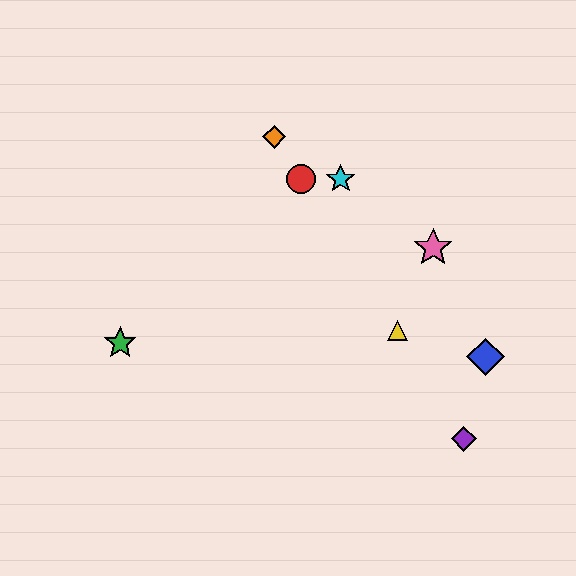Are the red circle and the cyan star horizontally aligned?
Yes, both are at y≈179.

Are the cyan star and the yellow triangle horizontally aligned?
No, the cyan star is at y≈179 and the yellow triangle is at y≈330.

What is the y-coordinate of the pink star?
The pink star is at y≈248.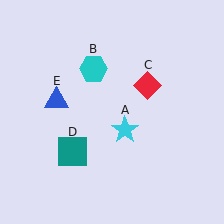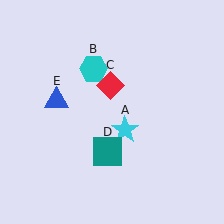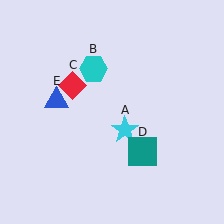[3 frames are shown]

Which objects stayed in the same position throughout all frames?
Cyan star (object A) and cyan hexagon (object B) and blue triangle (object E) remained stationary.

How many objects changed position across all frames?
2 objects changed position: red diamond (object C), teal square (object D).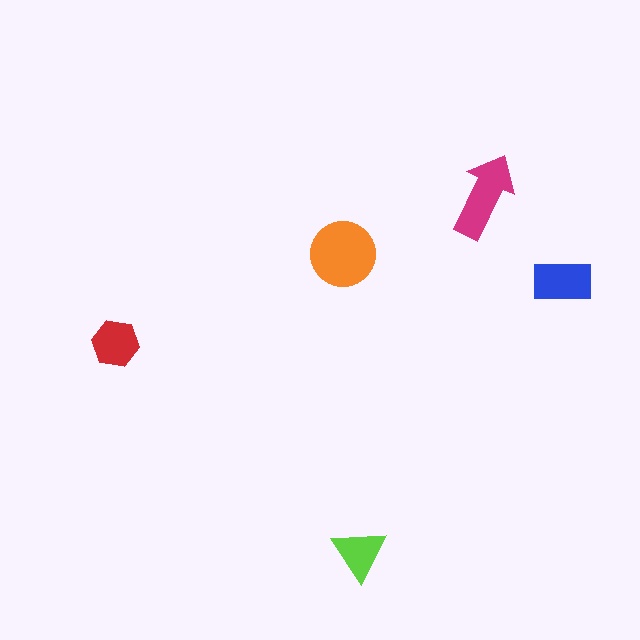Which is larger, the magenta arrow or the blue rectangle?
The magenta arrow.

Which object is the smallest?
The lime triangle.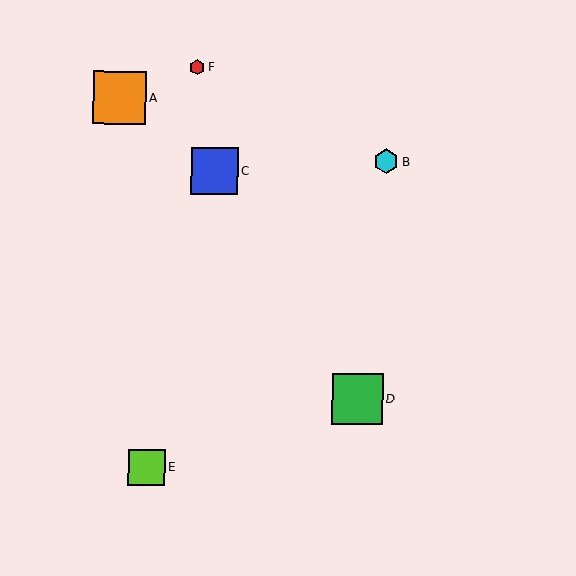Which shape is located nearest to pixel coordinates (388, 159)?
The cyan hexagon (labeled B) at (386, 162) is nearest to that location.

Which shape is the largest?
The orange square (labeled A) is the largest.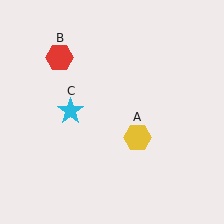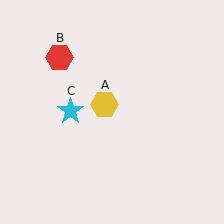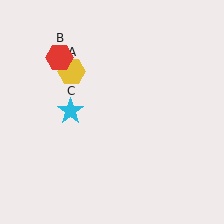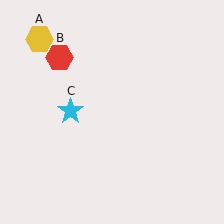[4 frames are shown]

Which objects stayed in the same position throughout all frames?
Red hexagon (object B) and cyan star (object C) remained stationary.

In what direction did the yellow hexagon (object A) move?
The yellow hexagon (object A) moved up and to the left.